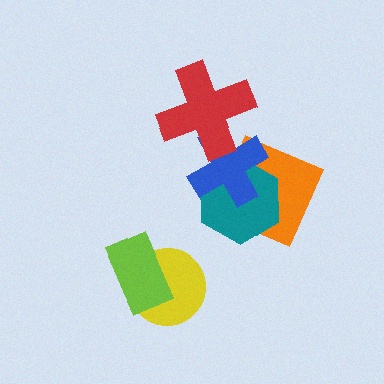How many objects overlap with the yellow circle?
1 object overlaps with the yellow circle.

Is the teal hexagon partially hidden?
Yes, it is partially covered by another shape.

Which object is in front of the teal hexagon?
The blue cross is in front of the teal hexagon.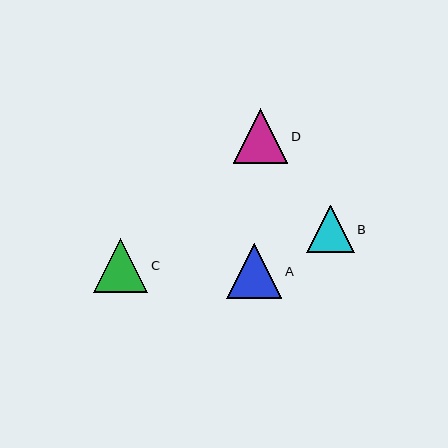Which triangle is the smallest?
Triangle B is the smallest with a size of approximately 48 pixels.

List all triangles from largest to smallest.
From largest to smallest: A, D, C, B.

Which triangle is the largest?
Triangle A is the largest with a size of approximately 55 pixels.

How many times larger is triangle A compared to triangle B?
Triangle A is approximately 1.2 times the size of triangle B.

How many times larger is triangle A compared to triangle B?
Triangle A is approximately 1.2 times the size of triangle B.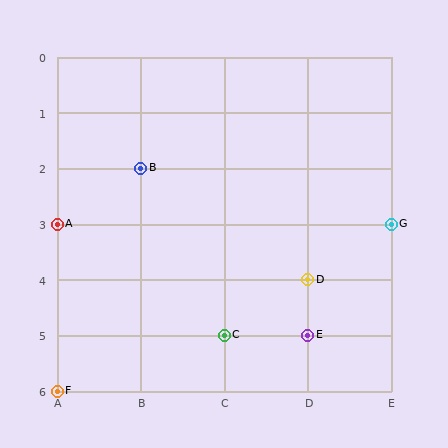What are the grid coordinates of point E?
Point E is at grid coordinates (D, 5).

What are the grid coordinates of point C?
Point C is at grid coordinates (C, 5).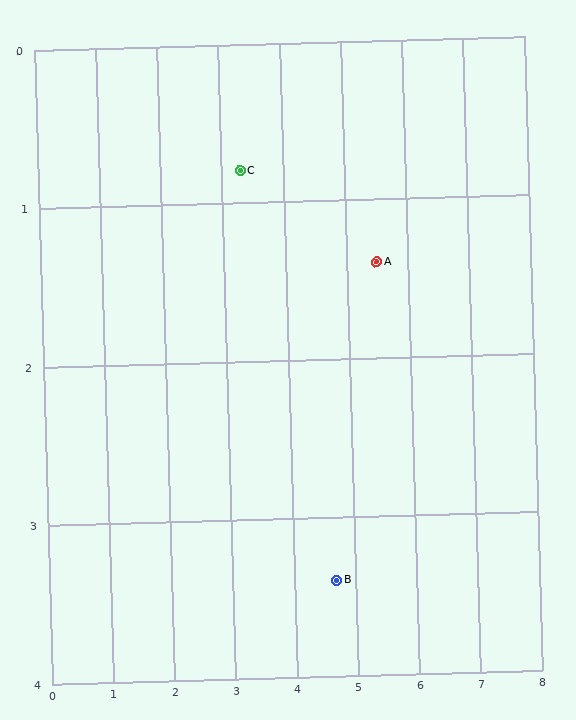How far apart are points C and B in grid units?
Points C and B are about 3.0 grid units apart.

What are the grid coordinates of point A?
Point A is at approximately (5.5, 1.4).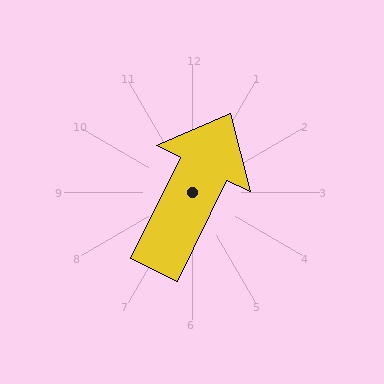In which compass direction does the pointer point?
Northeast.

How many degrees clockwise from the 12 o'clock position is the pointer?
Approximately 26 degrees.